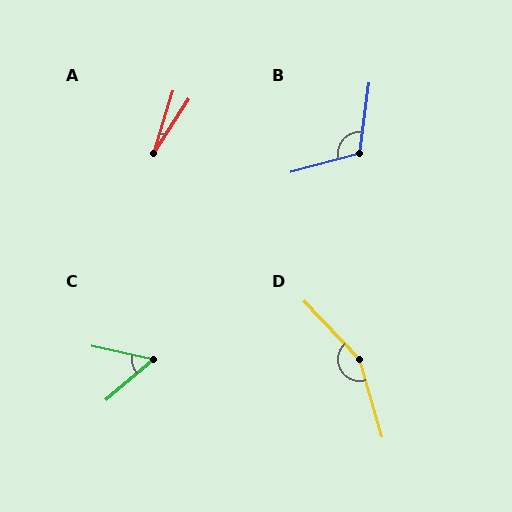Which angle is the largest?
D, at approximately 153 degrees.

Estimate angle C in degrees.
Approximately 53 degrees.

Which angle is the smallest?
A, at approximately 15 degrees.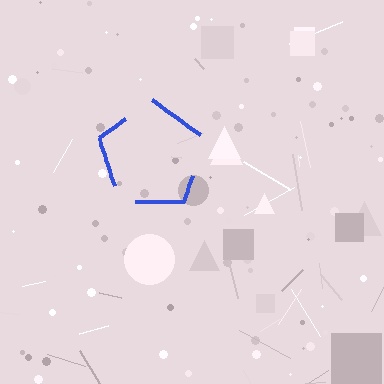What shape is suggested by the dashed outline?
The dashed outline suggests a pentagon.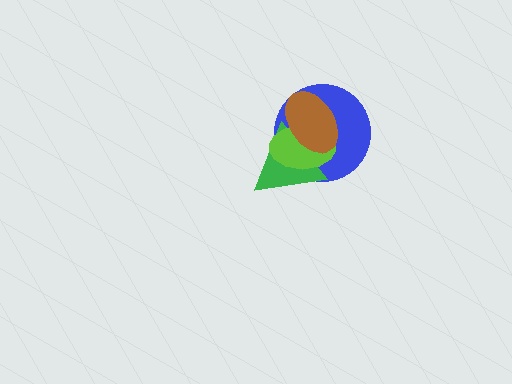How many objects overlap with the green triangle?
3 objects overlap with the green triangle.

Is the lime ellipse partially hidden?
Yes, it is partially covered by another shape.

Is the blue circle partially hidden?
Yes, it is partially covered by another shape.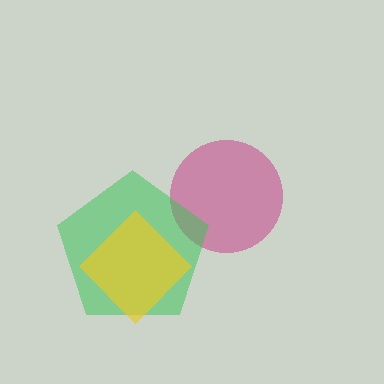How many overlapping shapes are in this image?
There are 3 overlapping shapes in the image.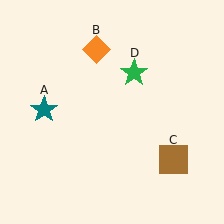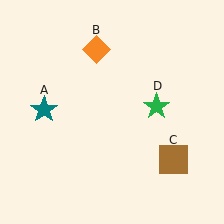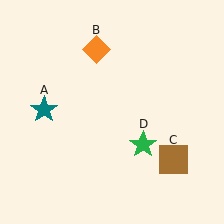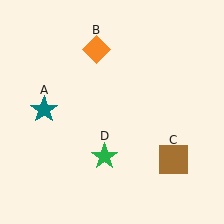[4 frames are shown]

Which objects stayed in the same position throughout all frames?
Teal star (object A) and orange diamond (object B) and brown square (object C) remained stationary.